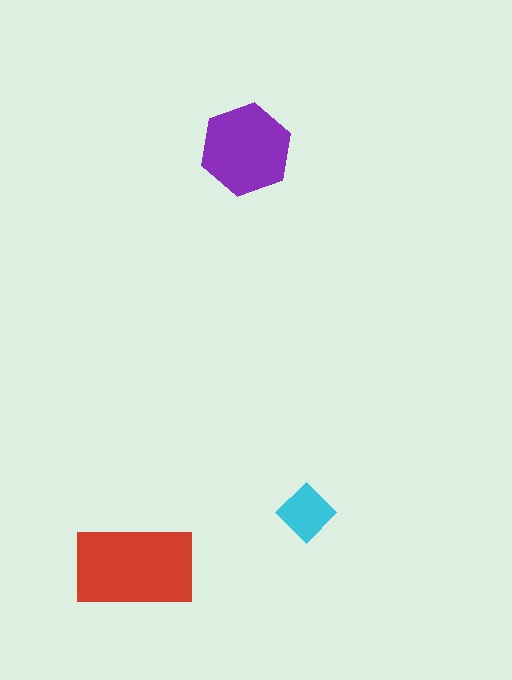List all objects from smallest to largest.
The cyan diamond, the purple hexagon, the red rectangle.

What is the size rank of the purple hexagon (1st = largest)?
2nd.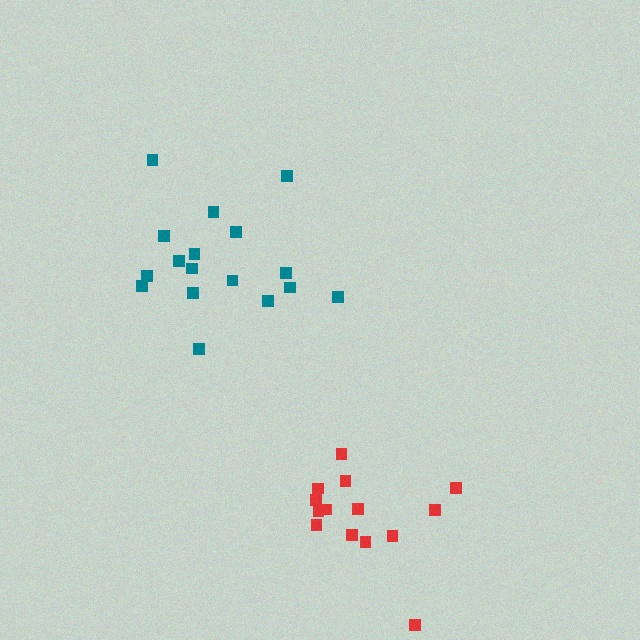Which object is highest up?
The teal cluster is topmost.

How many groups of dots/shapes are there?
There are 2 groups.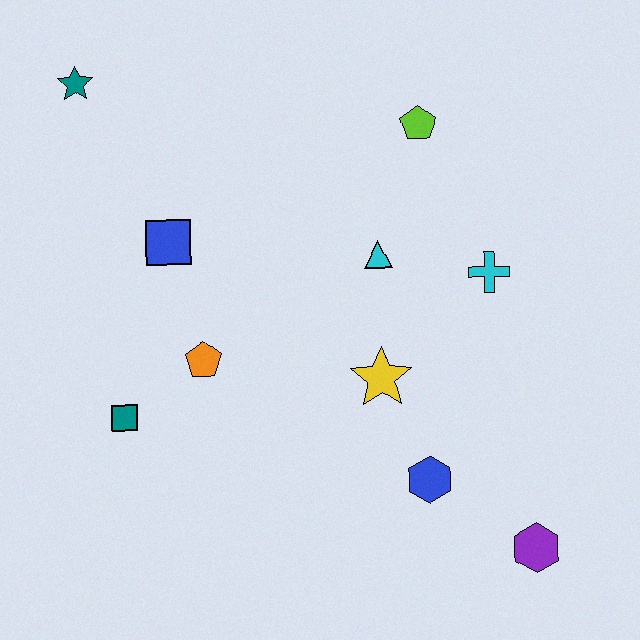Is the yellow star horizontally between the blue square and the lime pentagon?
Yes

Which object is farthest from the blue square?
The purple hexagon is farthest from the blue square.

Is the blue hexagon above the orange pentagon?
No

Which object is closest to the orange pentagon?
The teal square is closest to the orange pentagon.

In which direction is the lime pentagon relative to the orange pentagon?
The lime pentagon is above the orange pentagon.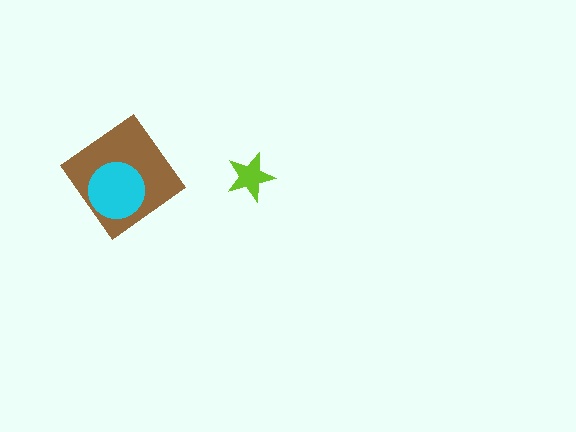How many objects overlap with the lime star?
0 objects overlap with the lime star.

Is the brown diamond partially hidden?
Yes, it is partially covered by another shape.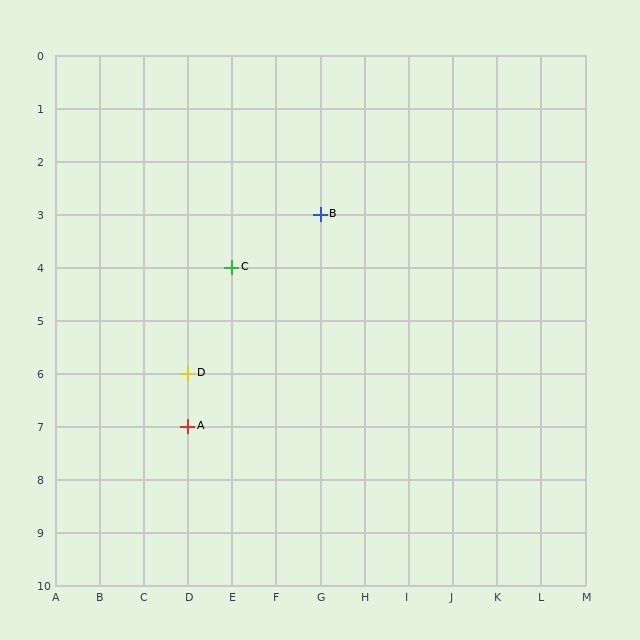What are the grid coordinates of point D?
Point D is at grid coordinates (D, 6).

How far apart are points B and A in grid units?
Points B and A are 3 columns and 4 rows apart (about 5.0 grid units diagonally).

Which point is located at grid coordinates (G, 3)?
Point B is at (G, 3).